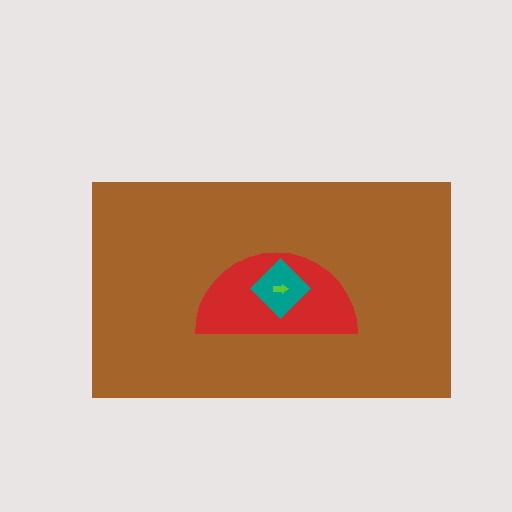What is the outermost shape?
The brown rectangle.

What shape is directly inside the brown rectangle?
The red semicircle.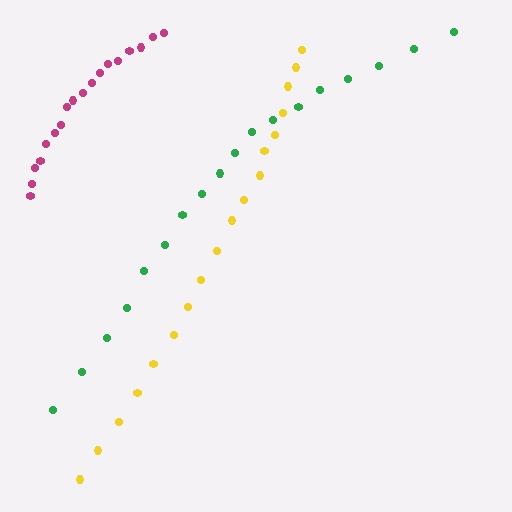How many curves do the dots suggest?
There are 3 distinct paths.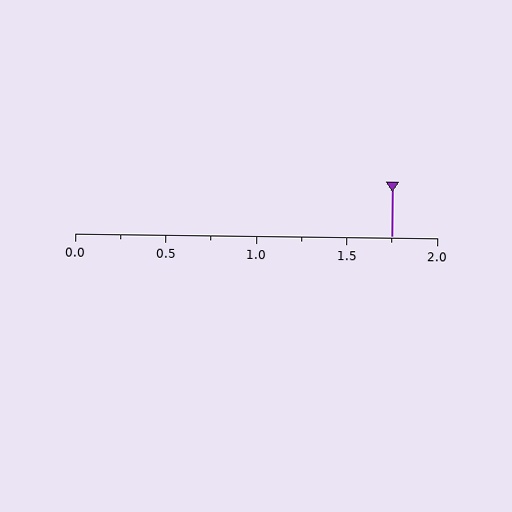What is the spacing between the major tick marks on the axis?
The major ticks are spaced 0.5 apart.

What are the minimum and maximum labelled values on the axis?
The axis runs from 0.0 to 2.0.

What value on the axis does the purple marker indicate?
The marker indicates approximately 1.75.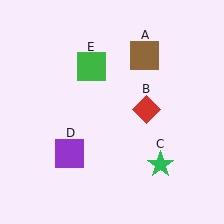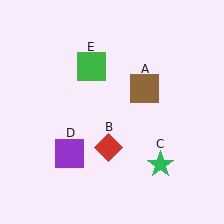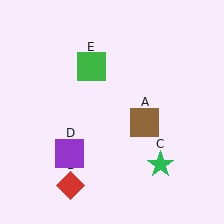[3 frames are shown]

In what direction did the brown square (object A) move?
The brown square (object A) moved down.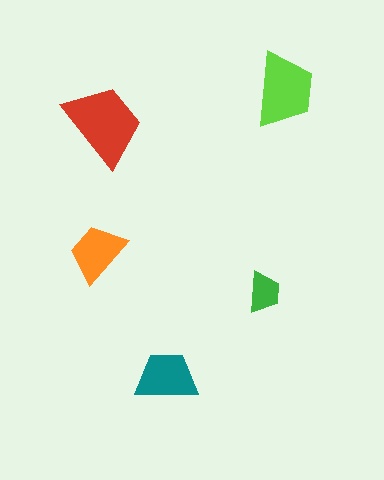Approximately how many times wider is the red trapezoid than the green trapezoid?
About 2 times wider.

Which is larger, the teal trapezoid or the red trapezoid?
The red one.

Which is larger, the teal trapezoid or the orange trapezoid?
The teal one.